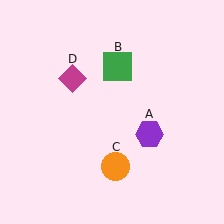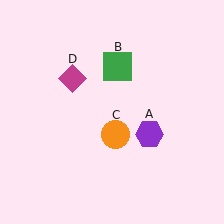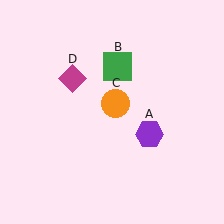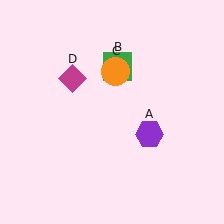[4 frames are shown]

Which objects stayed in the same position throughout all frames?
Purple hexagon (object A) and green square (object B) and magenta diamond (object D) remained stationary.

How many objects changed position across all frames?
1 object changed position: orange circle (object C).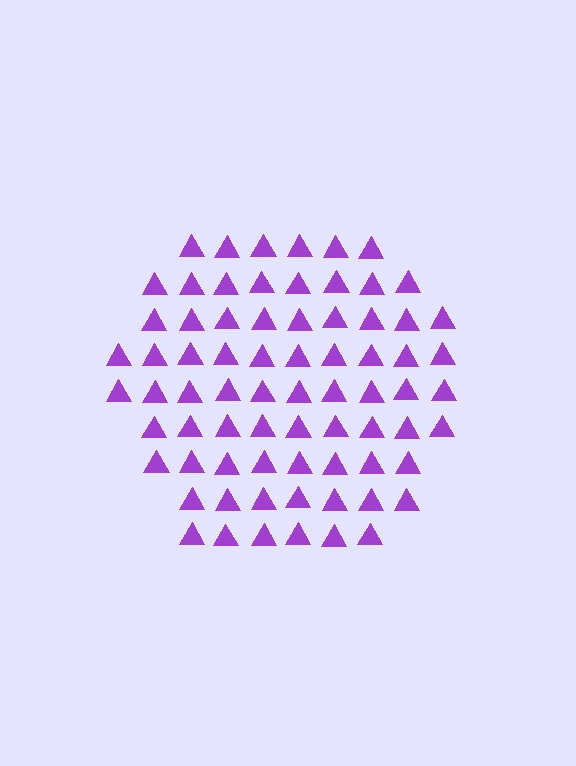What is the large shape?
The large shape is a hexagon.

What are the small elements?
The small elements are triangles.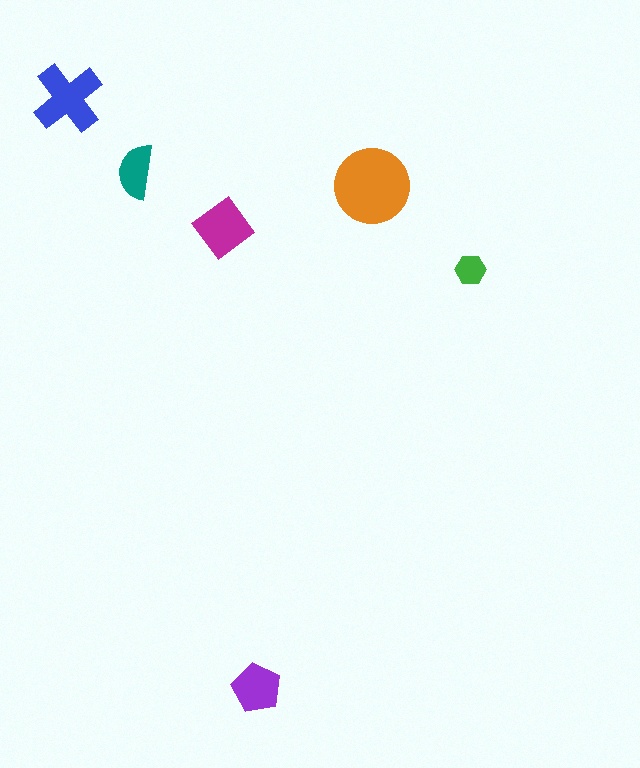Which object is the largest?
The orange circle.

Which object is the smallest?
The green hexagon.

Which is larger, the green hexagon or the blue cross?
The blue cross.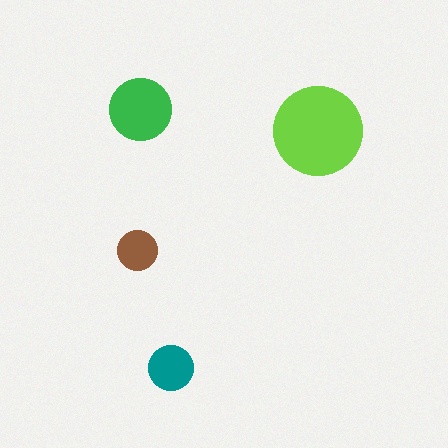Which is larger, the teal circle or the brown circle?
The teal one.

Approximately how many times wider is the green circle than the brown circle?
About 1.5 times wider.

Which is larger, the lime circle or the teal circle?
The lime one.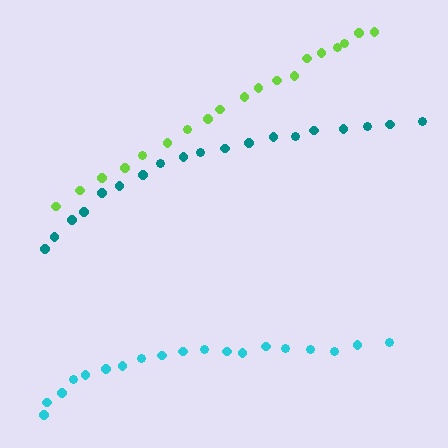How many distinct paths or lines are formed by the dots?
There are 3 distinct paths.